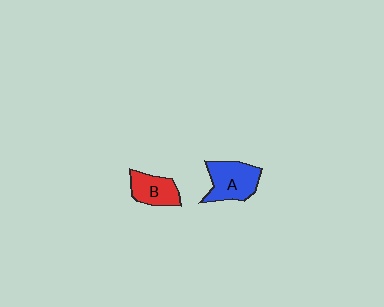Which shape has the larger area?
Shape A (blue).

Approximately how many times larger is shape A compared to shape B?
Approximately 1.4 times.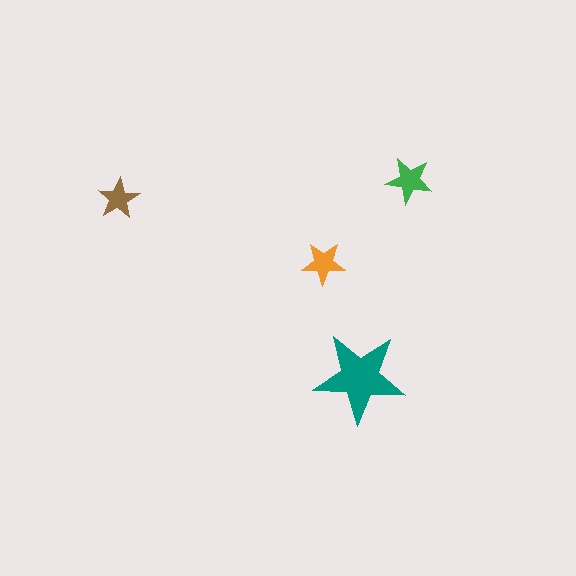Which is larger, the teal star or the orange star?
The teal one.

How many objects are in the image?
There are 4 objects in the image.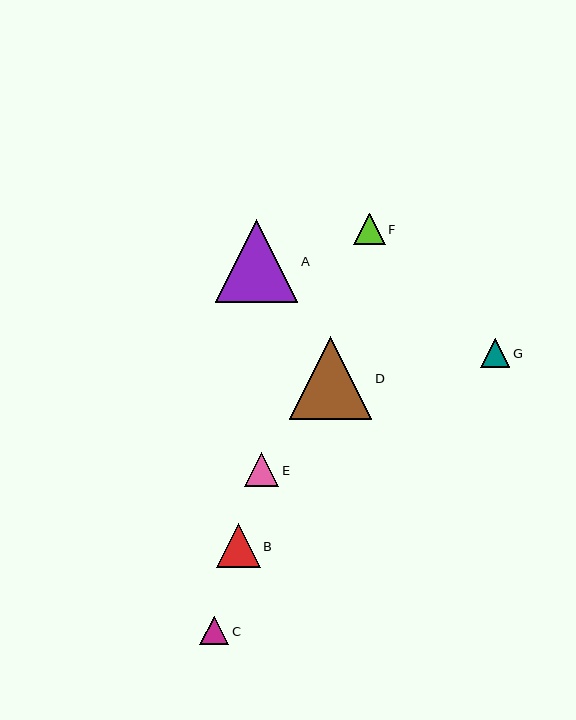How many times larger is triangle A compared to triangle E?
Triangle A is approximately 2.4 times the size of triangle E.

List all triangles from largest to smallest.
From largest to smallest: A, D, B, E, F, G, C.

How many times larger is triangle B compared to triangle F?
Triangle B is approximately 1.4 times the size of triangle F.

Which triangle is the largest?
Triangle A is the largest with a size of approximately 83 pixels.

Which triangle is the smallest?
Triangle C is the smallest with a size of approximately 29 pixels.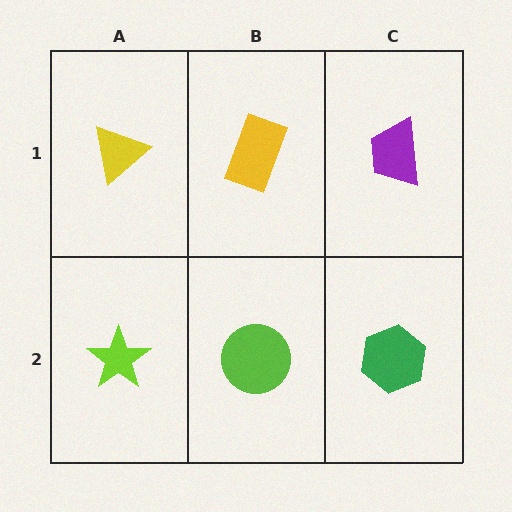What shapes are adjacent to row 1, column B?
A lime circle (row 2, column B), a yellow triangle (row 1, column A), a purple trapezoid (row 1, column C).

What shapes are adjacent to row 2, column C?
A purple trapezoid (row 1, column C), a lime circle (row 2, column B).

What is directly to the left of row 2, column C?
A lime circle.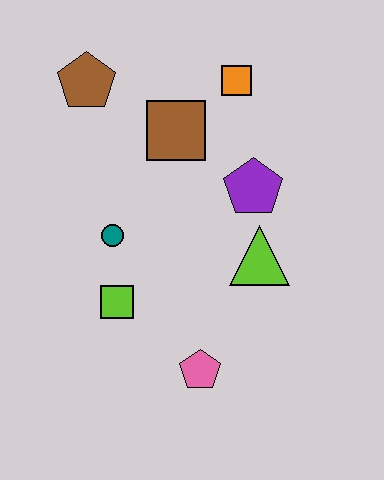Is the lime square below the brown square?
Yes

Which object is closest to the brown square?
The orange square is closest to the brown square.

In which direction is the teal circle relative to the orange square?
The teal circle is below the orange square.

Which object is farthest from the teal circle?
The orange square is farthest from the teal circle.